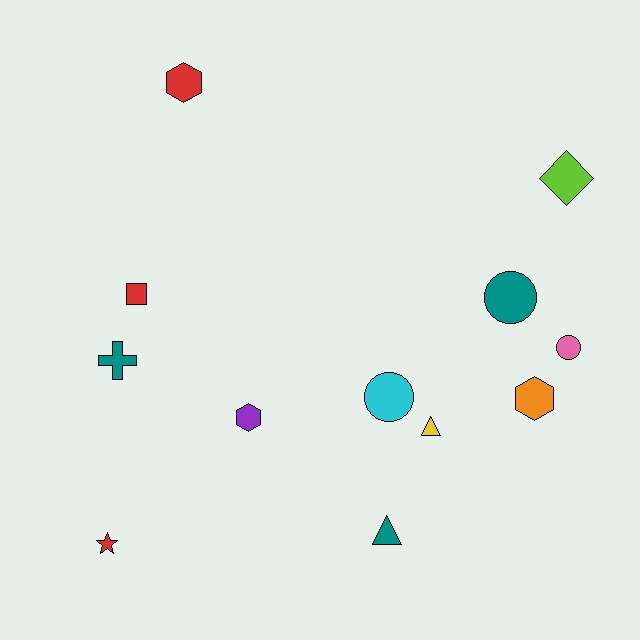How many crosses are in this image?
There is 1 cross.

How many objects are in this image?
There are 12 objects.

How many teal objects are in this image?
There are 3 teal objects.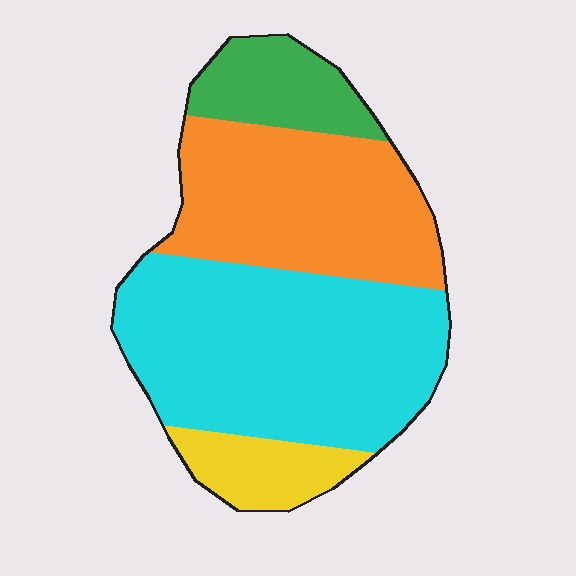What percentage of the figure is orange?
Orange takes up about one third (1/3) of the figure.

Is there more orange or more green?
Orange.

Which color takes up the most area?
Cyan, at roughly 45%.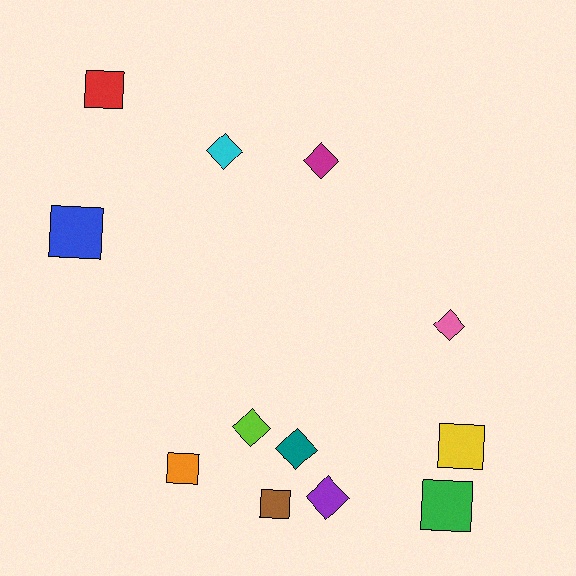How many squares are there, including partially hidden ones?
There are 6 squares.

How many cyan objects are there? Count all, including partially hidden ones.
There is 1 cyan object.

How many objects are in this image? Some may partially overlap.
There are 12 objects.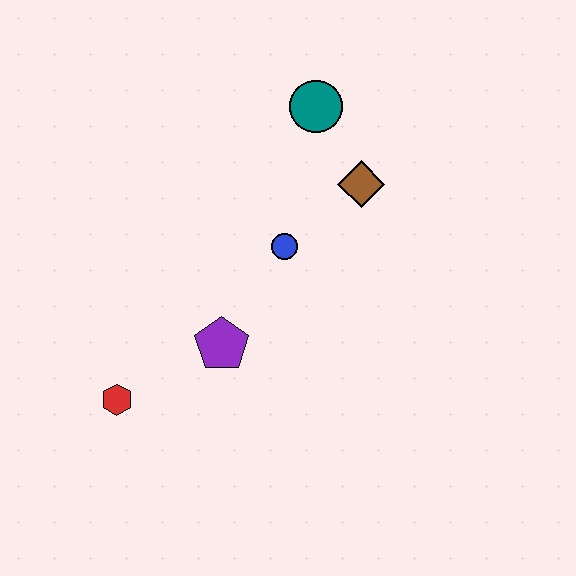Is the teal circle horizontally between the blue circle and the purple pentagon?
No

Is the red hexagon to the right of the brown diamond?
No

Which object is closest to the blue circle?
The brown diamond is closest to the blue circle.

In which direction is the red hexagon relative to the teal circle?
The red hexagon is below the teal circle.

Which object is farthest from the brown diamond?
The red hexagon is farthest from the brown diamond.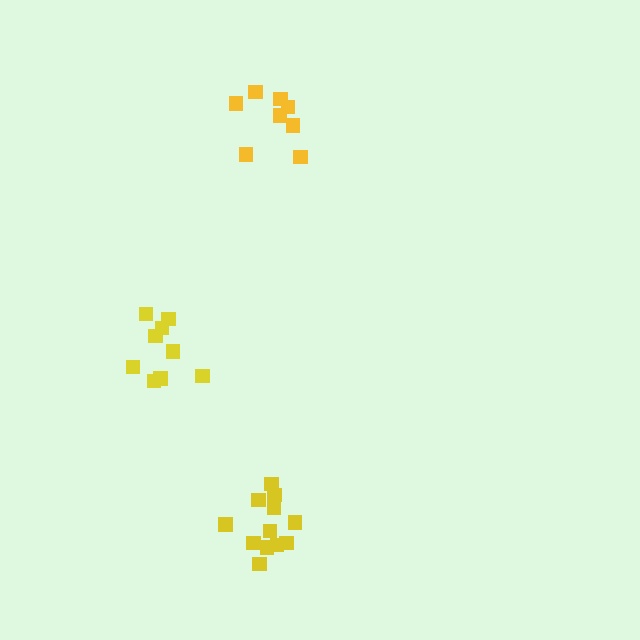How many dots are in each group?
Group 1: 8 dots, Group 2: 9 dots, Group 3: 12 dots (29 total).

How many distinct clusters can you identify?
There are 3 distinct clusters.